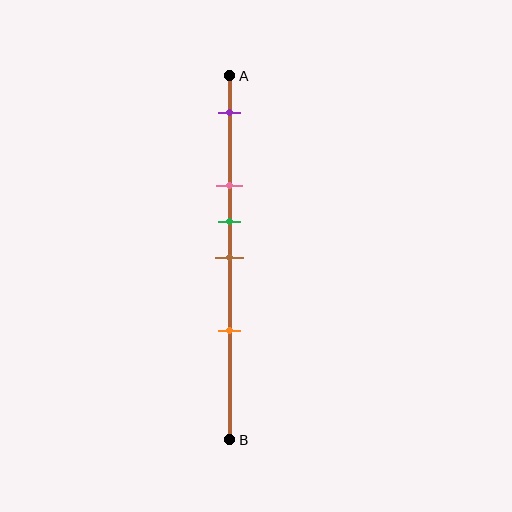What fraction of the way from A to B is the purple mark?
The purple mark is approximately 10% (0.1) of the way from A to B.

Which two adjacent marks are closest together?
The green and brown marks are the closest adjacent pair.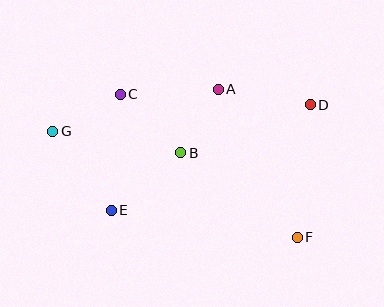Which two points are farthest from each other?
Points F and G are farthest from each other.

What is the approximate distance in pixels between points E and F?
The distance between E and F is approximately 188 pixels.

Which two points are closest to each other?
Points A and B are closest to each other.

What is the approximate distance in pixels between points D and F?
The distance between D and F is approximately 133 pixels.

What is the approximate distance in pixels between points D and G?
The distance between D and G is approximately 259 pixels.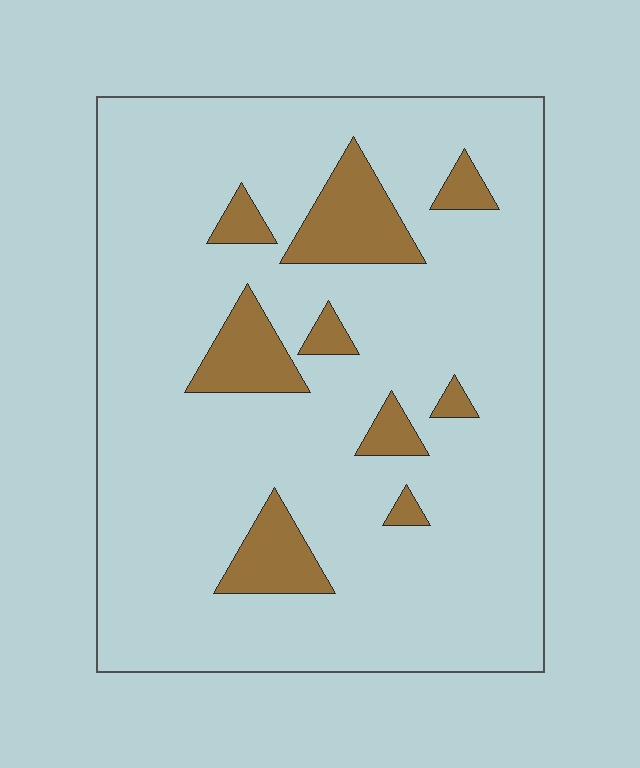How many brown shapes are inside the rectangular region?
9.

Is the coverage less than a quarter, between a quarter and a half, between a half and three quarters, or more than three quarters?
Less than a quarter.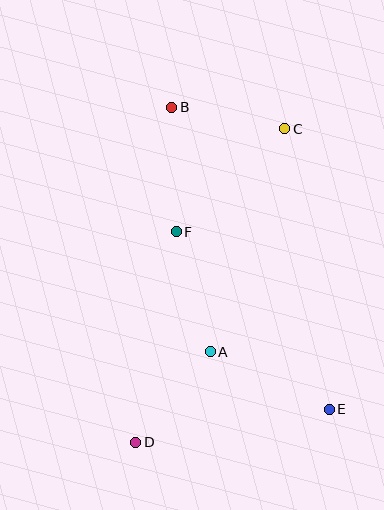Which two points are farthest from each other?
Points C and D are farthest from each other.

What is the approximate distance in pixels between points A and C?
The distance between A and C is approximately 235 pixels.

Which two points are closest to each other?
Points B and C are closest to each other.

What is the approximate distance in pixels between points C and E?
The distance between C and E is approximately 284 pixels.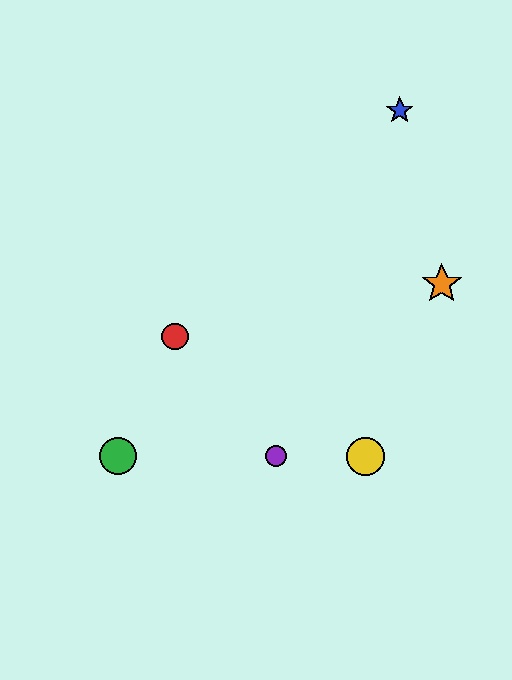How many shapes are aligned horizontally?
3 shapes (the green circle, the yellow circle, the purple circle) are aligned horizontally.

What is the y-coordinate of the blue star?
The blue star is at y≈111.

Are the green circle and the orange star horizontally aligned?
No, the green circle is at y≈456 and the orange star is at y≈284.